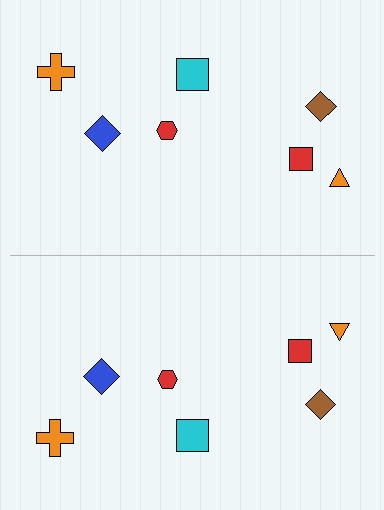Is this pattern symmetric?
Yes, this pattern has bilateral (reflection) symmetry.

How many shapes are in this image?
There are 14 shapes in this image.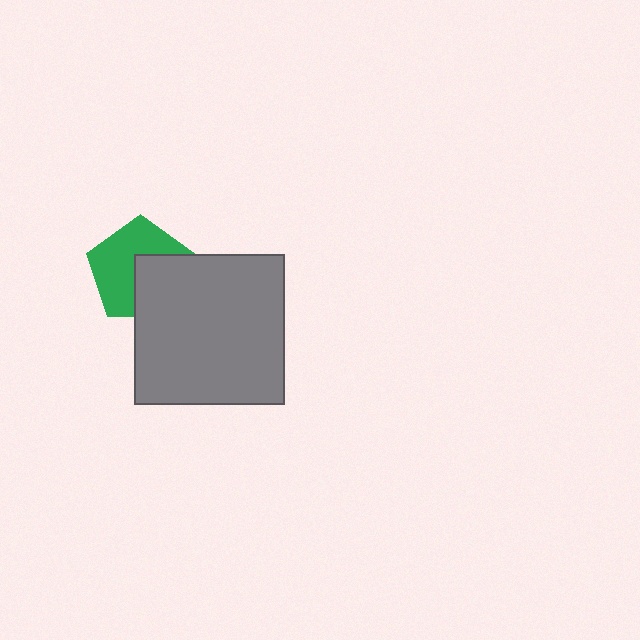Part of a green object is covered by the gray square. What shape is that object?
It is a pentagon.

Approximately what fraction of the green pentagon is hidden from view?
Roughly 42% of the green pentagon is hidden behind the gray square.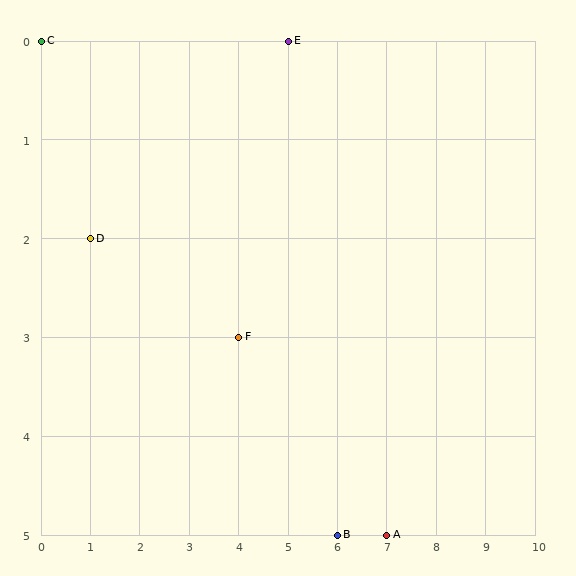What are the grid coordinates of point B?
Point B is at grid coordinates (6, 5).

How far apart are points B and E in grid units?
Points B and E are 1 column and 5 rows apart (about 5.1 grid units diagonally).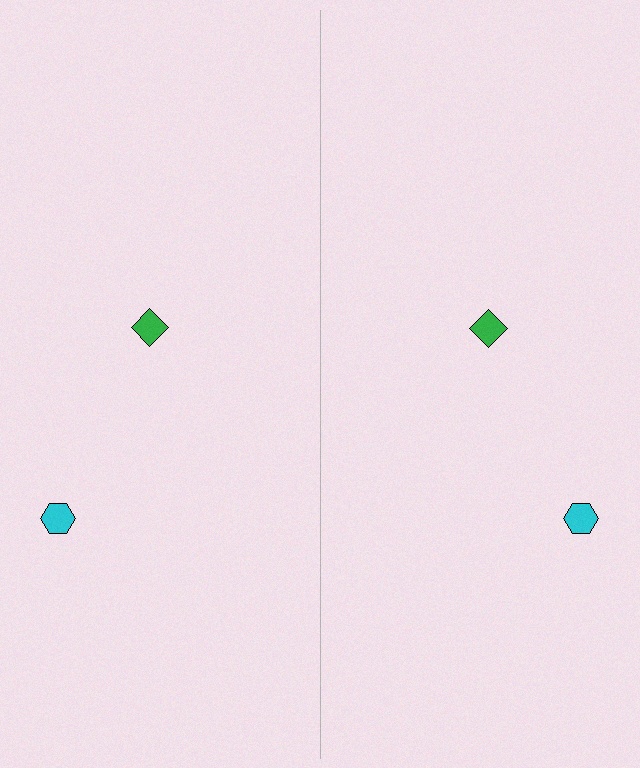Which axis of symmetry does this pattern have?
The pattern has a vertical axis of symmetry running through the center of the image.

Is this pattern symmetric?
Yes, this pattern has bilateral (reflection) symmetry.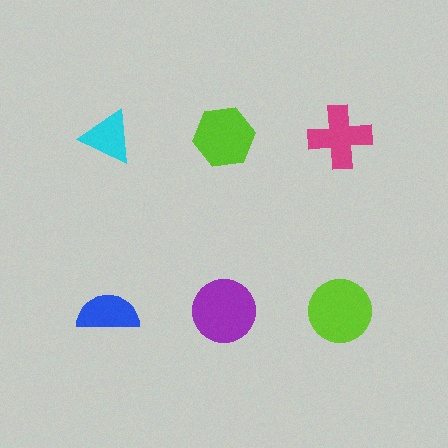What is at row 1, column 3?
A magenta cross.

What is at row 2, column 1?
A blue semicircle.